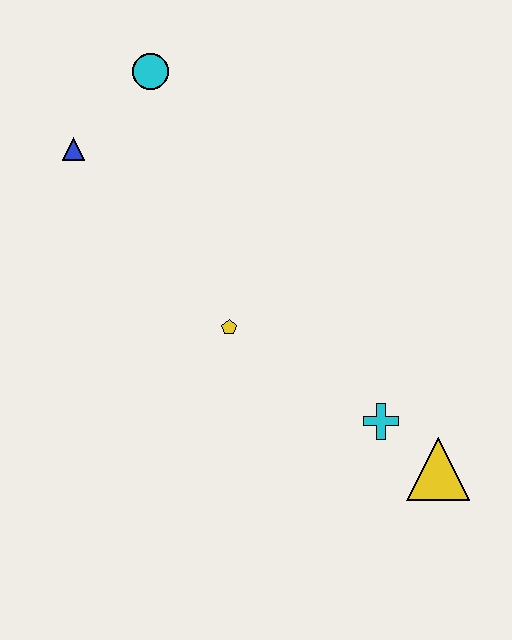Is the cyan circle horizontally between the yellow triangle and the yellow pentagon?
No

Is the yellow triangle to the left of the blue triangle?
No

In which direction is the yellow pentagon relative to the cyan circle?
The yellow pentagon is below the cyan circle.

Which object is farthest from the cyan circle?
The yellow triangle is farthest from the cyan circle.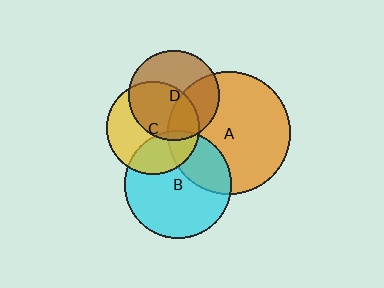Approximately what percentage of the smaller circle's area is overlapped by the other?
Approximately 50%.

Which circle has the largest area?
Circle A (orange).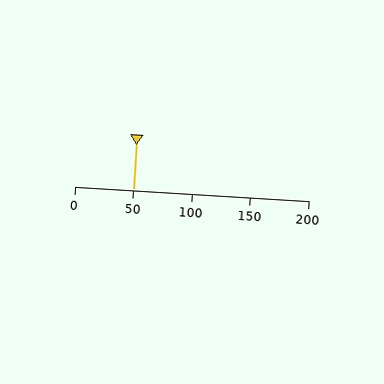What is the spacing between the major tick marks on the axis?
The major ticks are spaced 50 apart.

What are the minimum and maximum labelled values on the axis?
The axis runs from 0 to 200.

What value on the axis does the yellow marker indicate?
The marker indicates approximately 50.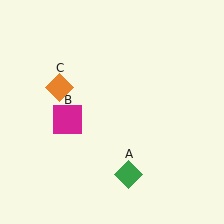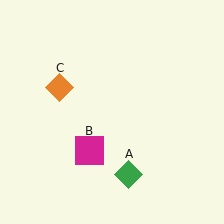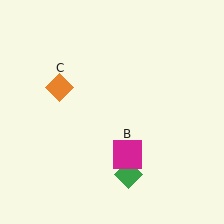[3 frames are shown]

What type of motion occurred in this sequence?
The magenta square (object B) rotated counterclockwise around the center of the scene.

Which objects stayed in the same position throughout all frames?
Green diamond (object A) and orange diamond (object C) remained stationary.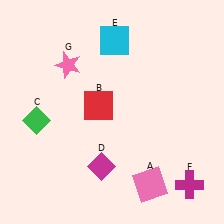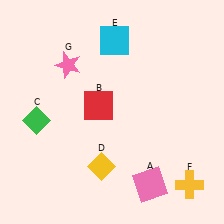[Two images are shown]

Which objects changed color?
D changed from magenta to yellow. F changed from magenta to yellow.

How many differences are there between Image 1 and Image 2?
There are 2 differences between the two images.